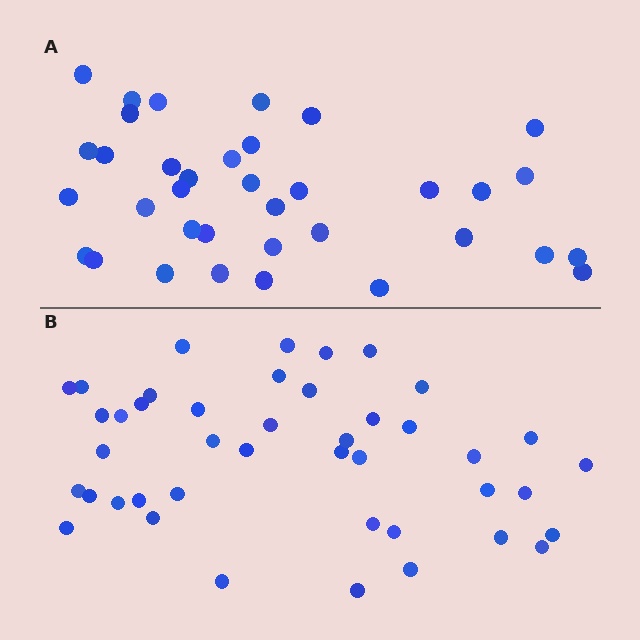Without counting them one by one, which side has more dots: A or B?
Region B (the bottom region) has more dots.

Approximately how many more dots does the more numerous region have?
Region B has roughly 8 or so more dots than region A.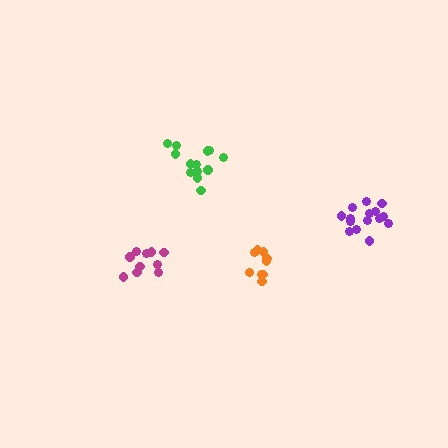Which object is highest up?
The green cluster is topmost.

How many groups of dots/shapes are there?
There are 4 groups.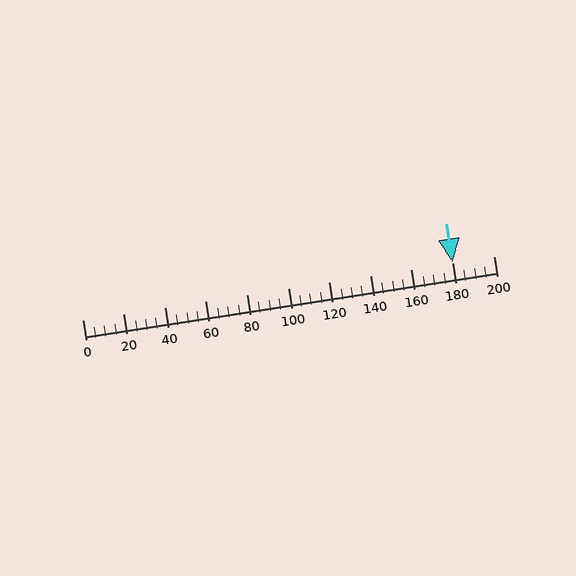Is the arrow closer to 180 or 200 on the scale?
The arrow is closer to 180.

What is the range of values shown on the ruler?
The ruler shows values from 0 to 200.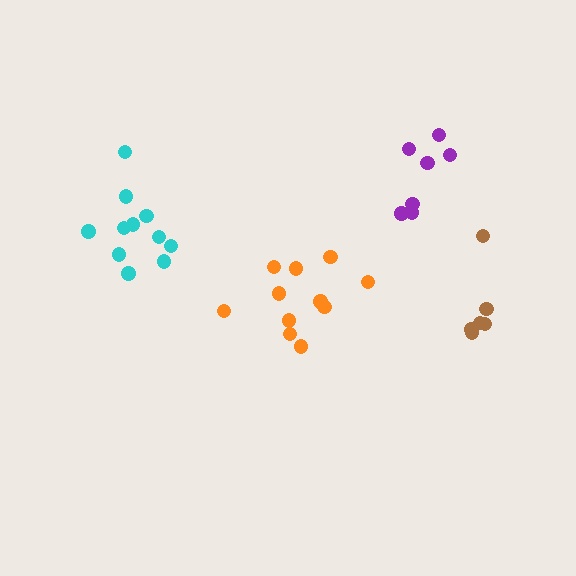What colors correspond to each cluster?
The clusters are colored: orange, purple, cyan, brown.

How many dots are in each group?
Group 1: 11 dots, Group 2: 7 dots, Group 3: 11 dots, Group 4: 6 dots (35 total).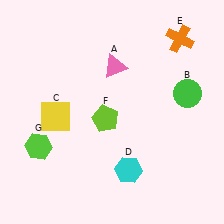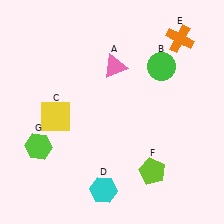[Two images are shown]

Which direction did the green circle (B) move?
The green circle (B) moved up.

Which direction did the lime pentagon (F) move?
The lime pentagon (F) moved down.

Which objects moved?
The objects that moved are: the green circle (B), the cyan hexagon (D), the lime pentagon (F).